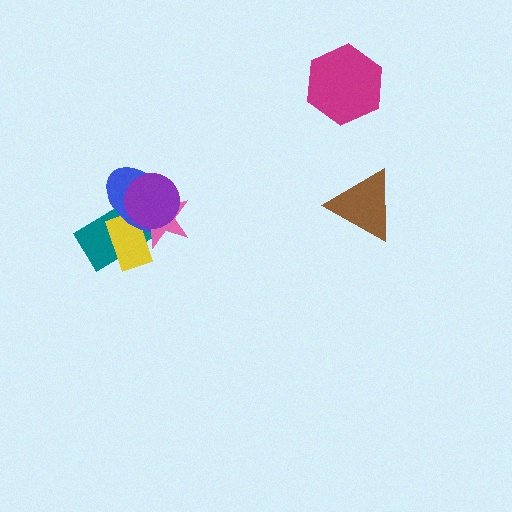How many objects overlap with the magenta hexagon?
0 objects overlap with the magenta hexagon.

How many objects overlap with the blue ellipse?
4 objects overlap with the blue ellipse.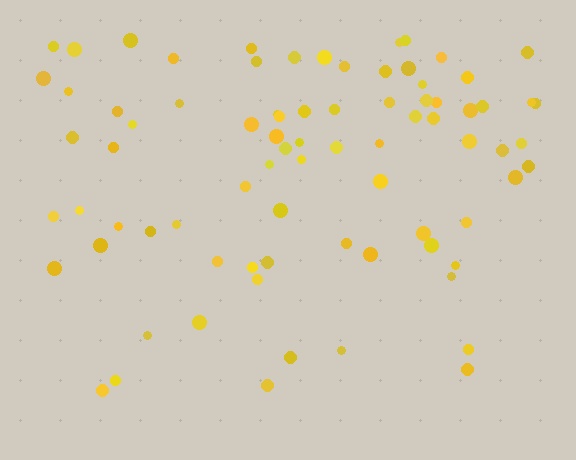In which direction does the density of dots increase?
From bottom to top, with the top side densest.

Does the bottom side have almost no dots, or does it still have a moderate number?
Still a moderate number, just noticeably fewer than the top.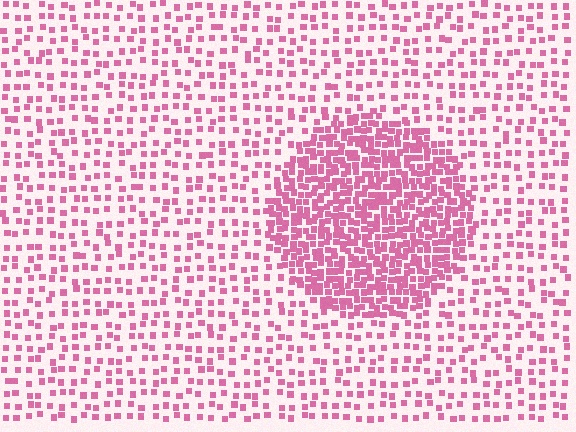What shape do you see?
I see a circle.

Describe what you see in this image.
The image contains small pink elements arranged at two different densities. A circle-shaped region is visible where the elements are more densely packed than the surrounding area.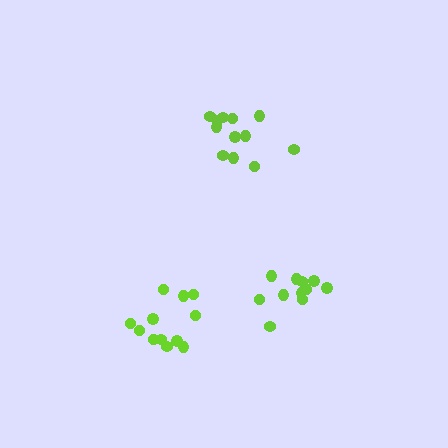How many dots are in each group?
Group 1: 11 dots, Group 2: 12 dots, Group 3: 12 dots (35 total).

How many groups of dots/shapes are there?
There are 3 groups.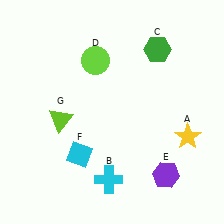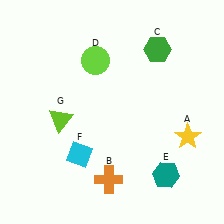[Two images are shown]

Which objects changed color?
B changed from cyan to orange. E changed from purple to teal.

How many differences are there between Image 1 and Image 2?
There are 2 differences between the two images.